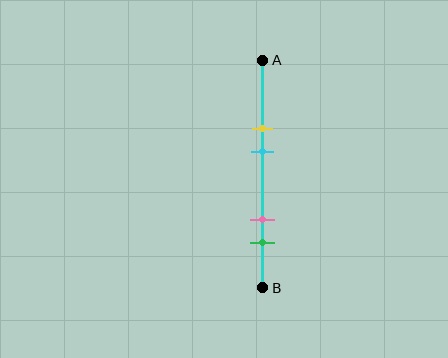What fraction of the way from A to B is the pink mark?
The pink mark is approximately 70% (0.7) of the way from A to B.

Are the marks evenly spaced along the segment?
No, the marks are not evenly spaced.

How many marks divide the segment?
There are 4 marks dividing the segment.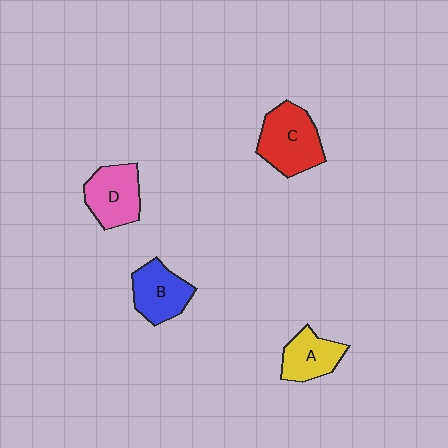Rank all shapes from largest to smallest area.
From largest to smallest: C (red), D (pink), B (blue), A (yellow).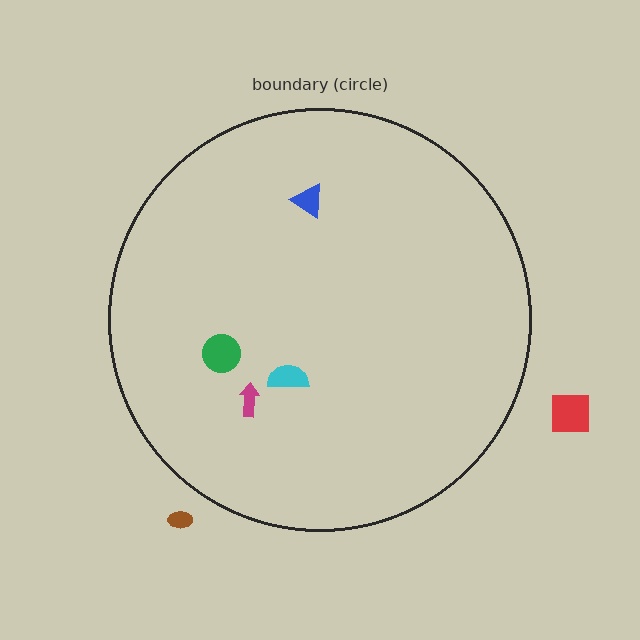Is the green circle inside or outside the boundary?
Inside.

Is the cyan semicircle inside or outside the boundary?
Inside.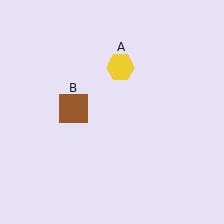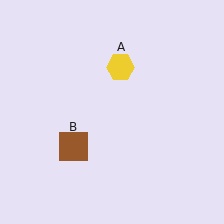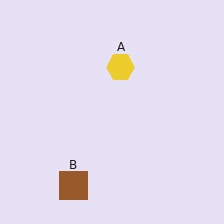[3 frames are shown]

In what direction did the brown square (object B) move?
The brown square (object B) moved down.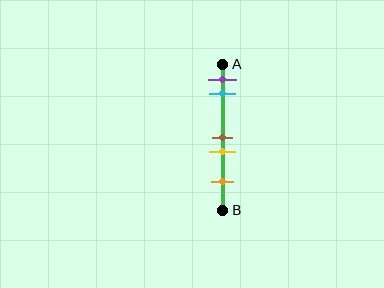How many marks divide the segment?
There are 5 marks dividing the segment.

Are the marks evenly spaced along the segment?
No, the marks are not evenly spaced.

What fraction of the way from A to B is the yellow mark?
The yellow mark is approximately 60% (0.6) of the way from A to B.